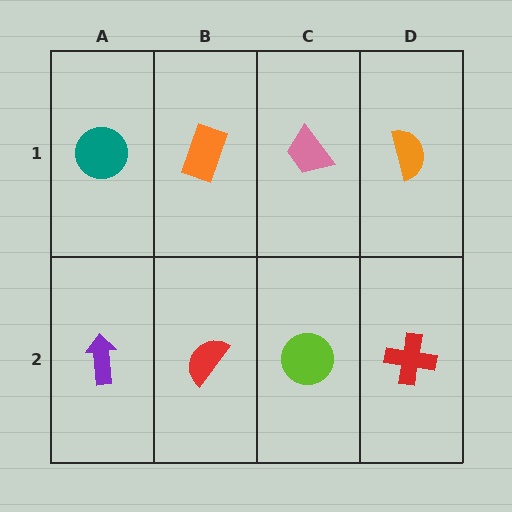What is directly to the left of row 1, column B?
A teal circle.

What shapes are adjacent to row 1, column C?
A lime circle (row 2, column C), an orange rectangle (row 1, column B), an orange semicircle (row 1, column D).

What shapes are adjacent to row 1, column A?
A purple arrow (row 2, column A), an orange rectangle (row 1, column B).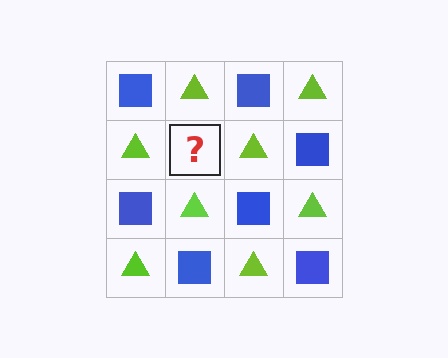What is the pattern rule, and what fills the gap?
The rule is that it alternates blue square and lime triangle in a checkerboard pattern. The gap should be filled with a blue square.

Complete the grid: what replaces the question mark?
The question mark should be replaced with a blue square.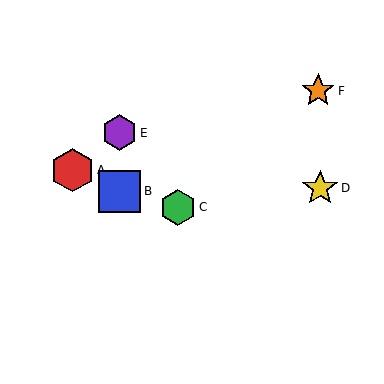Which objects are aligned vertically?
Objects B, E are aligned vertically.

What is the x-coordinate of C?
Object C is at x≈178.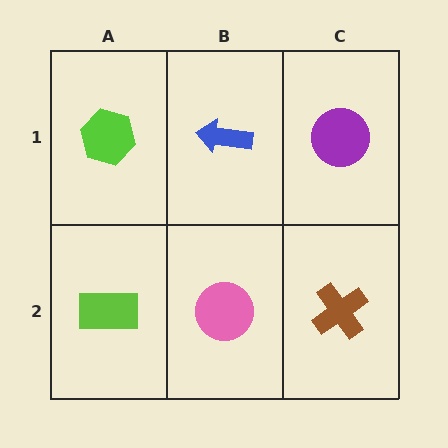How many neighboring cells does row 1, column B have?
3.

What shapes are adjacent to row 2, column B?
A blue arrow (row 1, column B), a lime rectangle (row 2, column A), a brown cross (row 2, column C).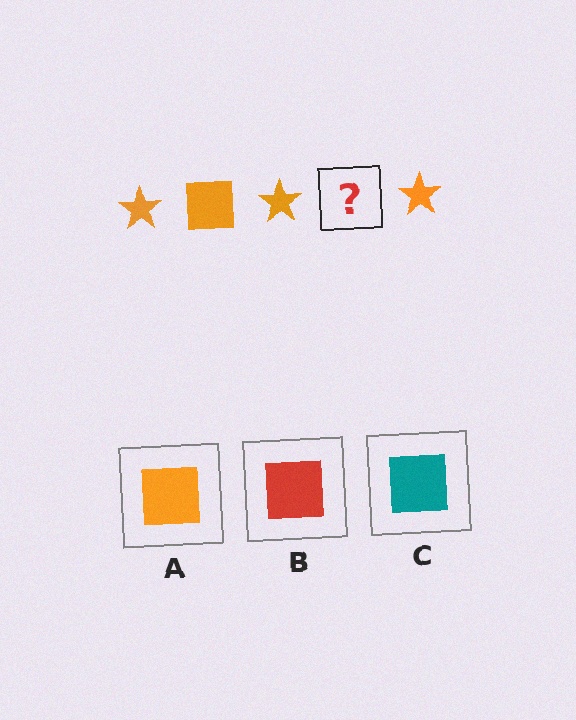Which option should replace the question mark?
Option A.